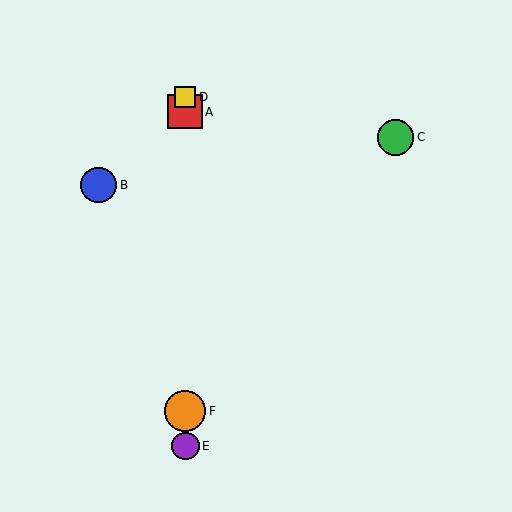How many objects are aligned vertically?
4 objects (A, D, E, F) are aligned vertically.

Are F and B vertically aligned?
No, F is at x≈185 and B is at x≈99.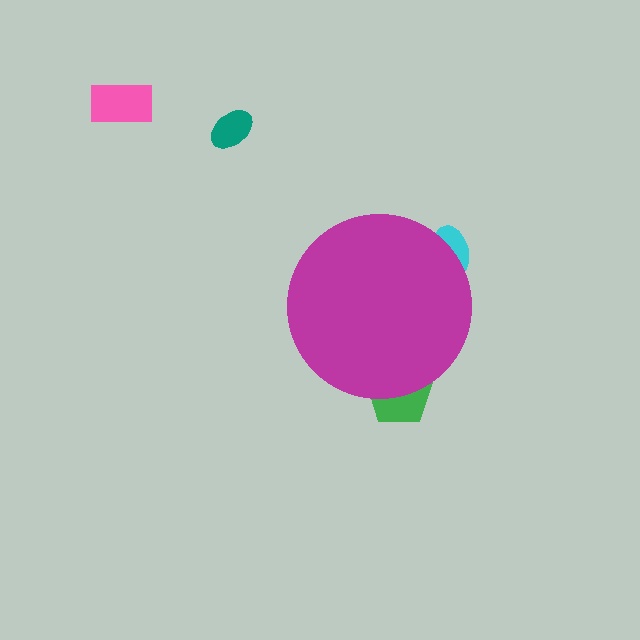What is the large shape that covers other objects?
A magenta circle.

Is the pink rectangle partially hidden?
No, the pink rectangle is fully visible.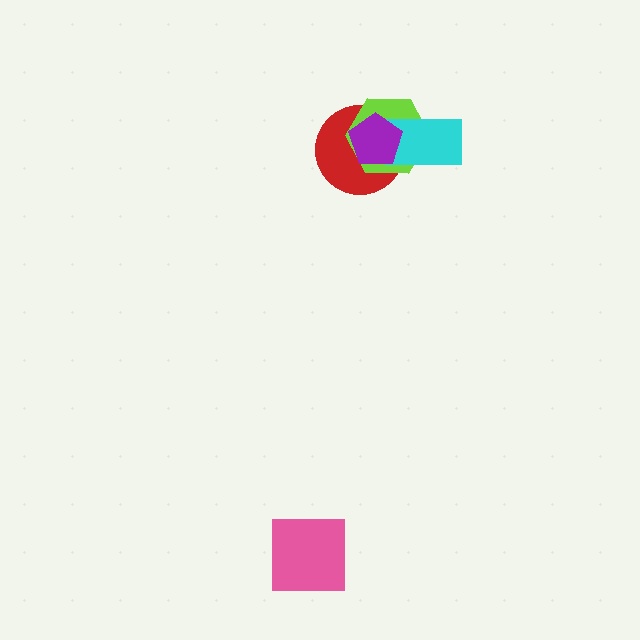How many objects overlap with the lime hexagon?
3 objects overlap with the lime hexagon.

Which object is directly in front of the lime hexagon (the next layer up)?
The cyan rectangle is directly in front of the lime hexagon.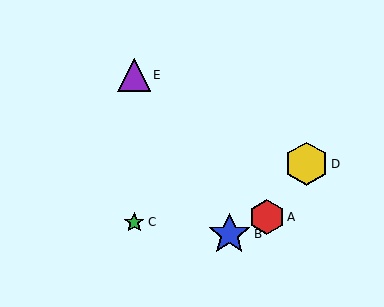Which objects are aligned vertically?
Objects C, E are aligned vertically.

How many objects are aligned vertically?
2 objects (C, E) are aligned vertically.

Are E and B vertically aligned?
No, E is at x≈134 and B is at x≈229.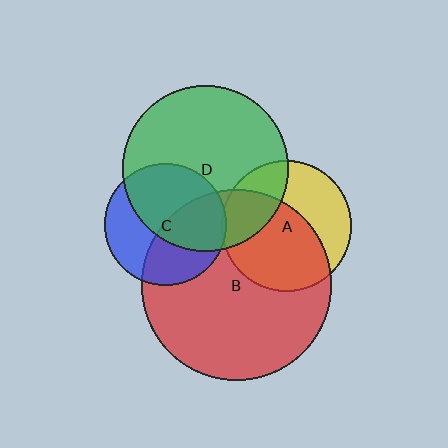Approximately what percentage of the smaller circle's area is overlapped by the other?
Approximately 60%.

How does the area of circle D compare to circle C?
Approximately 1.8 times.